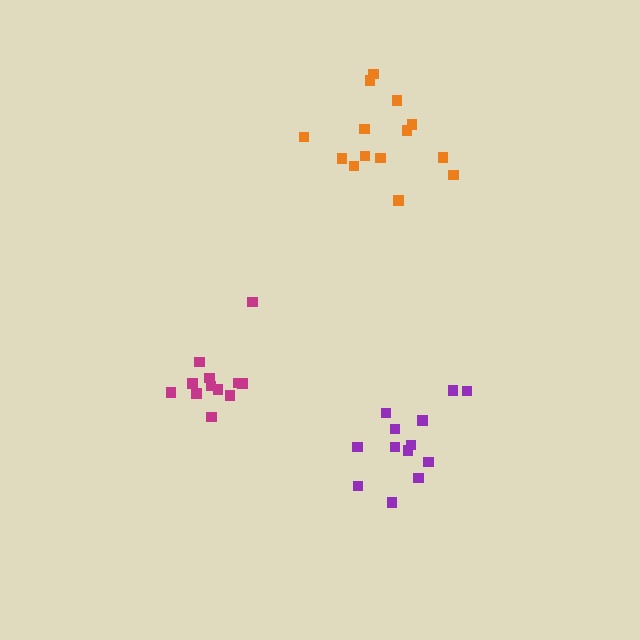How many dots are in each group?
Group 1: 13 dots, Group 2: 12 dots, Group 3: 14 dots (39 total).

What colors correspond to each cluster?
The clusters are colored: purple, magenta, orange.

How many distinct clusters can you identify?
There are 3 distinct clusters.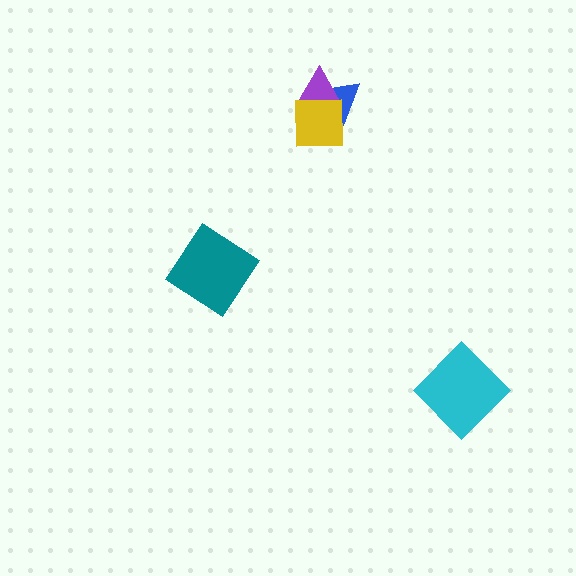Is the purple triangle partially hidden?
Yes, it is partially covered by another shape.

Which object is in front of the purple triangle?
The yellow square is in front of the purple triangle.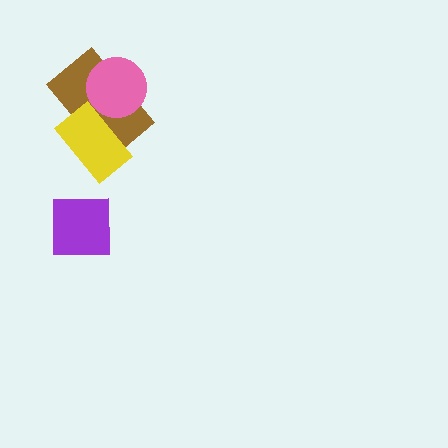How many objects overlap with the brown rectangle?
2 objects overlap with the brown rectangle.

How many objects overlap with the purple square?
0 objects overlap with the purple square.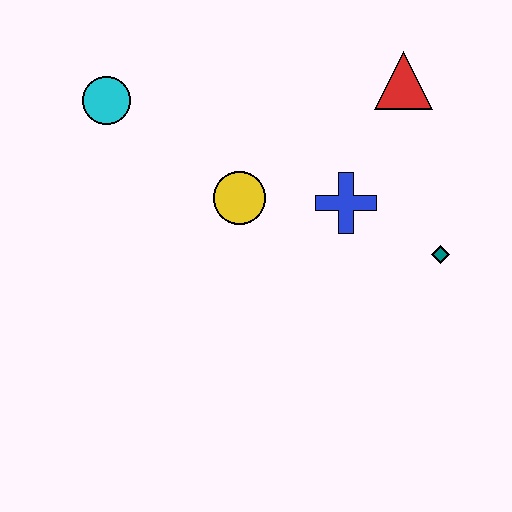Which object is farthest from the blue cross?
The cyan circle is farthest from the blue cross.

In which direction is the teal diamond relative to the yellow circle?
The teal diamond is to the right of the yellow circle.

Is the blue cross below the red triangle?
Yes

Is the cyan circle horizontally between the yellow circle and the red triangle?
No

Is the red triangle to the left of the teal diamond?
Yes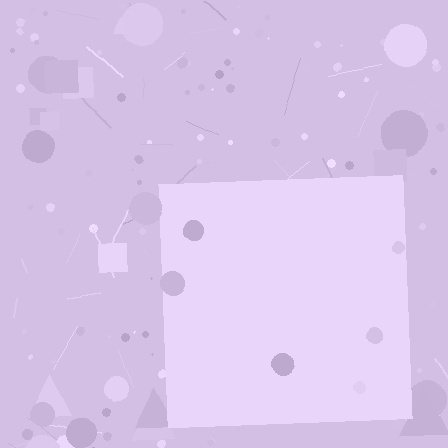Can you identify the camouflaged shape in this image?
The camouflaged shape is a square.